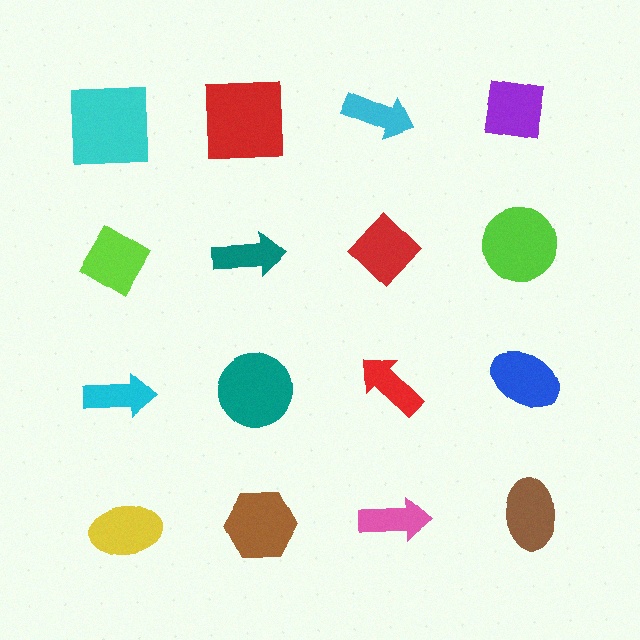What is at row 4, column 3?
A pink arrow.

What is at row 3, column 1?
A cyan arrow.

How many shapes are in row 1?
4 shapes.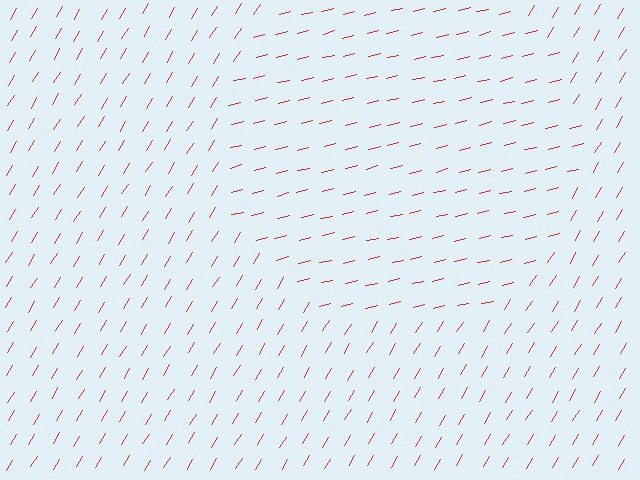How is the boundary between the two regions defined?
The boundary is defined purely by a change in line orientation (approximately 45 degrees difference). All lines are the same color and thickness.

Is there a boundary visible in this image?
Yes, there is a texture boundary formed by a change in line orientation.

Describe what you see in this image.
The image is filled with small red line segments. A circle region in the image has lines oriented differently from the surrounding lines, creating a visible texture boundary.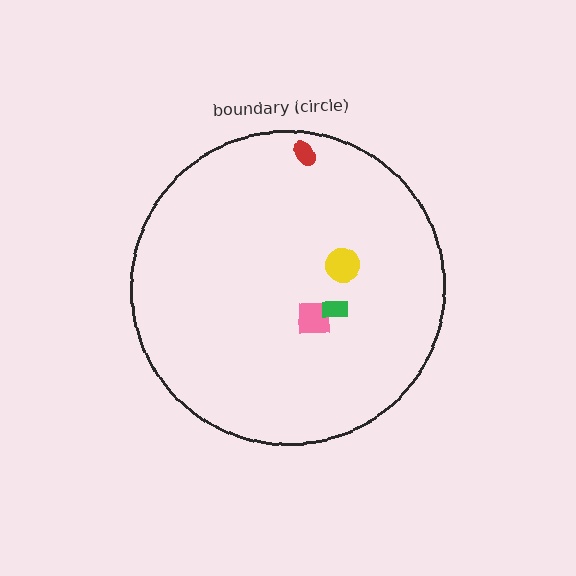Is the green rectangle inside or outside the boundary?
Inside.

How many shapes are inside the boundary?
4 inside, 0 outside.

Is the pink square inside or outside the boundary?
Inside.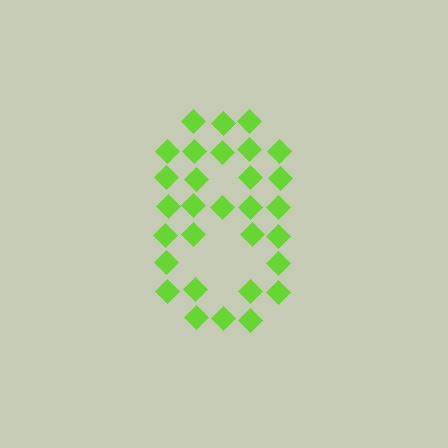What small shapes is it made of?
It is made of small diamonds.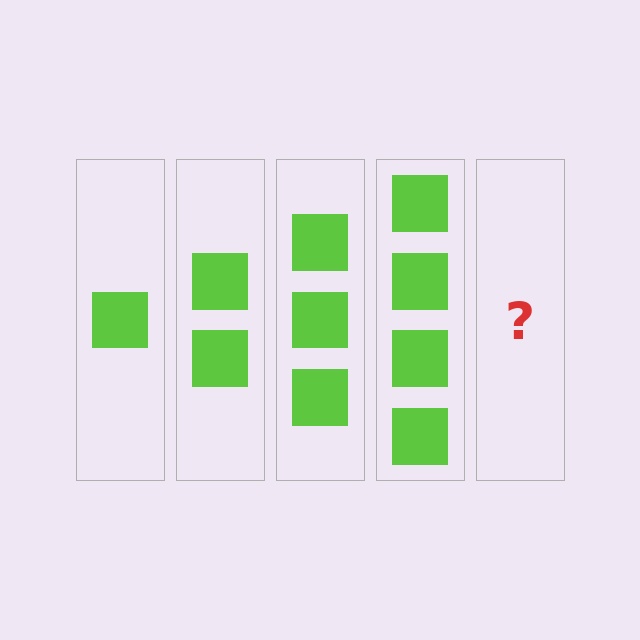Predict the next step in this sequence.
The next step is 5 squares.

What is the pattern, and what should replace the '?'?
The pattern is that each step adds one more square. The '?' should be 5 squares.